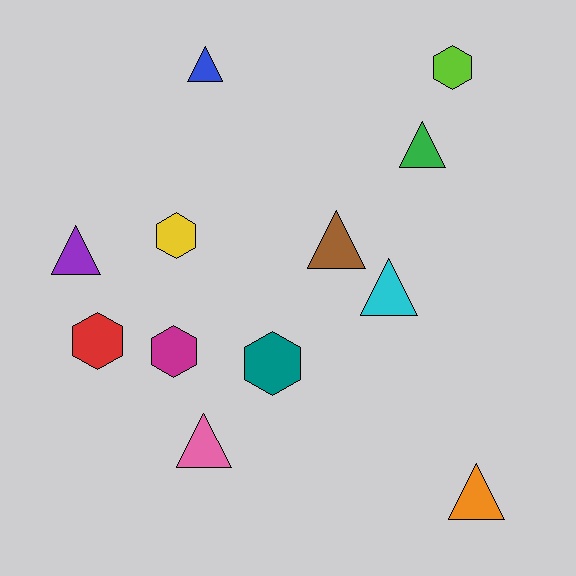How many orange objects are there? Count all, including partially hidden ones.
There is 1 orange object.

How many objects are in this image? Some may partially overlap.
There are 12 objects.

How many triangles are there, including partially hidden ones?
There are 7 triangles.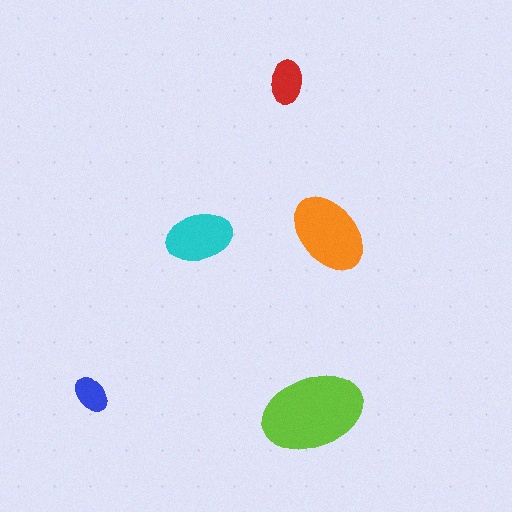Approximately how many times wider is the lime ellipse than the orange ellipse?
About 1.5 times wider.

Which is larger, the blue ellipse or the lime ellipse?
The lime one.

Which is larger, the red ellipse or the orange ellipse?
The orange one.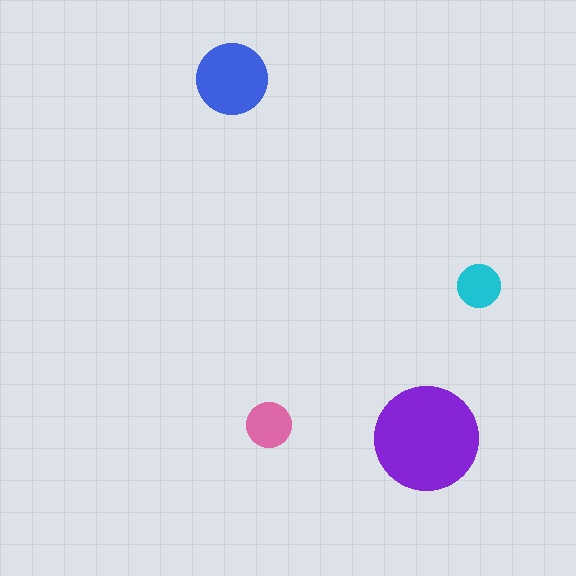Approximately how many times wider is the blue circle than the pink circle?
About 1.5 times wider.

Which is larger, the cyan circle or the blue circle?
The blue one.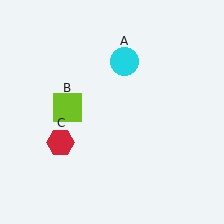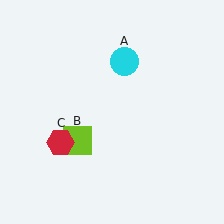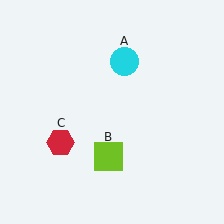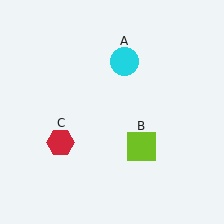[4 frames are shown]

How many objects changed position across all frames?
1 object changed position: lime square (object B).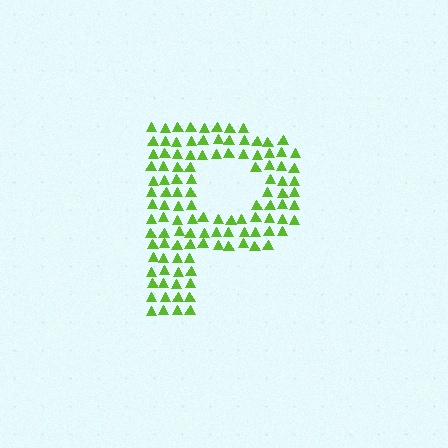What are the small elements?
The small elements are triangles.